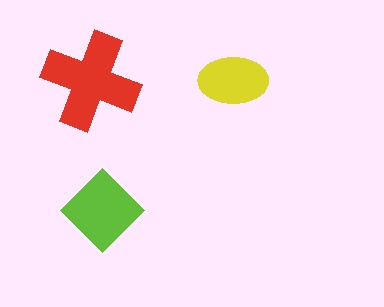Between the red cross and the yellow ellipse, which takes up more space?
The red cross.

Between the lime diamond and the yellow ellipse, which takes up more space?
The lime diamond.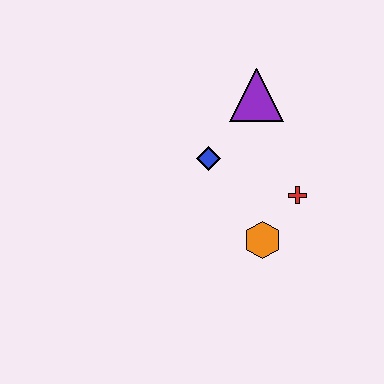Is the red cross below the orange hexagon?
No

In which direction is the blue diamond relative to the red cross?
The blue diamond is to the left of the red cross.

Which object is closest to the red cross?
The orange hexagon is closest to the red cross.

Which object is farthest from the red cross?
The purple triangle is farthest from the red cross.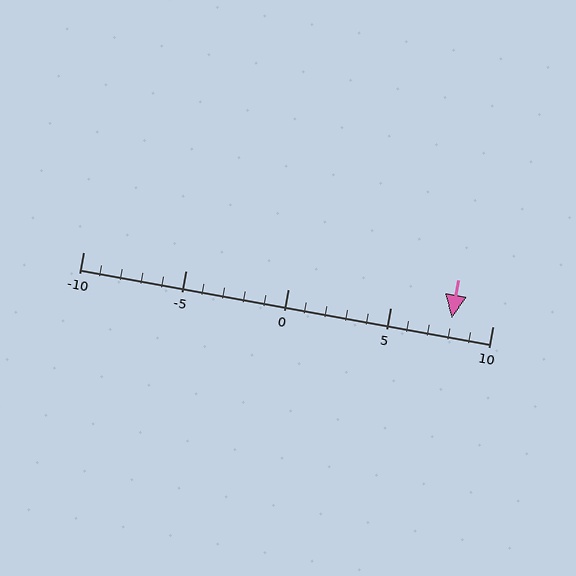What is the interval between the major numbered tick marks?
The major tick marks are spaced 5 units apart.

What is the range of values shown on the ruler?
The ruler shows values from -10 to 10.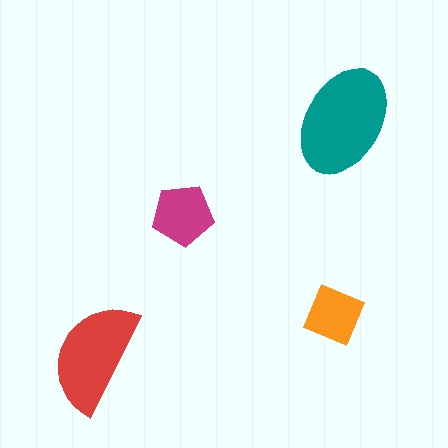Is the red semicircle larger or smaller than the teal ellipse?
Smaller.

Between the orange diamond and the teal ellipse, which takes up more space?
The teal ellipse.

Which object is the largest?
The teal ellipse.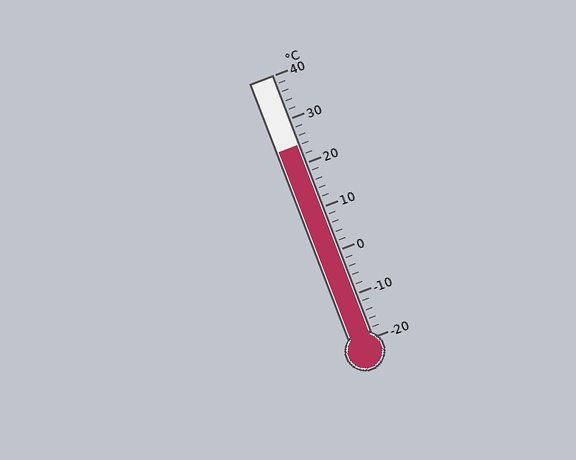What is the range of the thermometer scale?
The thermometer scale ranges from -20°C to 40°C.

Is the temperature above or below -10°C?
The temperature is above -10°C.